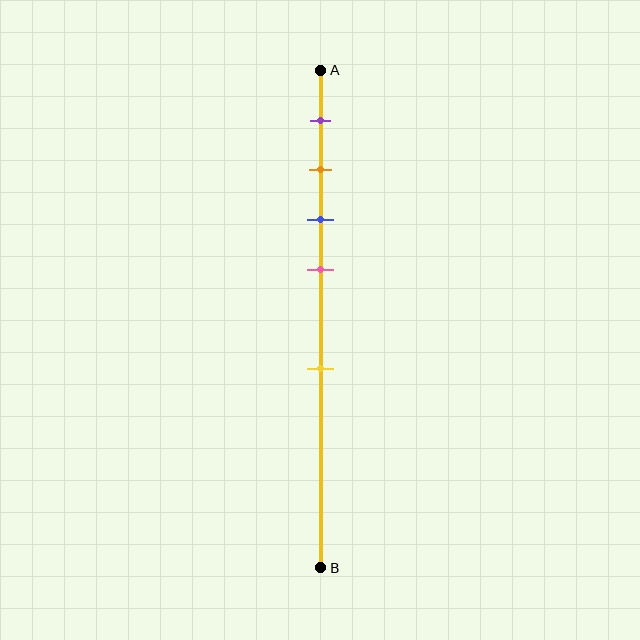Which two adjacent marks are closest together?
The orange and blue marks are the closest adjacent pair.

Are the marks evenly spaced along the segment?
No, the marks are not evenly spaced.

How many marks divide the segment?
There are 5 marks dividing the segment.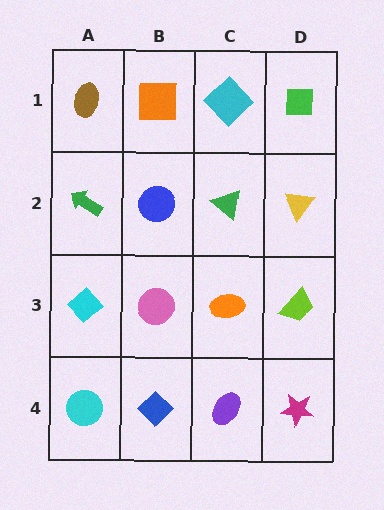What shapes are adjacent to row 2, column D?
A green square (row 1, column D), a lime trapezoid (row 3, column D), a green triangle (row 2, column C).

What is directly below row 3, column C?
A purple ellipse.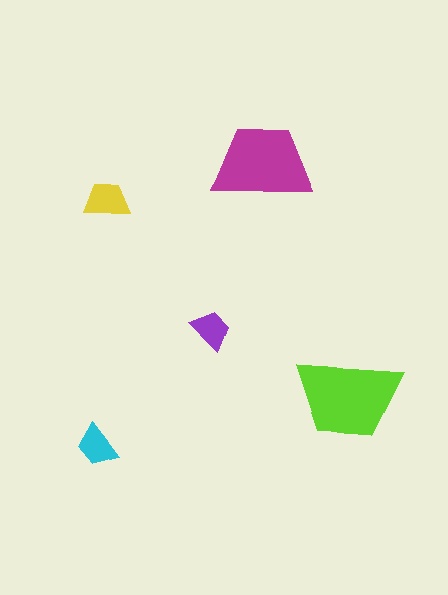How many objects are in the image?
There are 5 objects in the image.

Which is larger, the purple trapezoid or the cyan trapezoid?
The cyan one.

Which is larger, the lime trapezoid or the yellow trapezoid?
The lime one.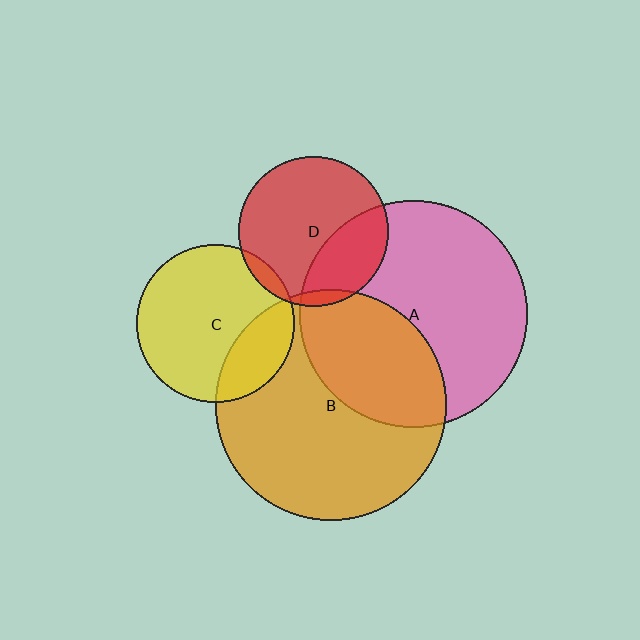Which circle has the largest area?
Circle B (orange).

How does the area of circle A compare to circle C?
Approximately 2.1 times.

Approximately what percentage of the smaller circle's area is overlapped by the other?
Approximately 30%.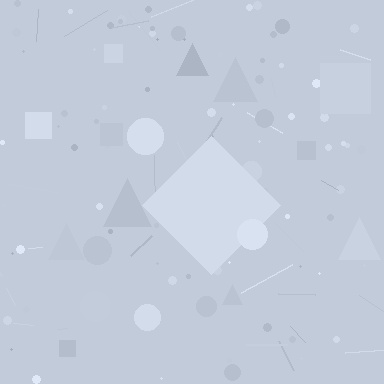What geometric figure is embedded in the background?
A diamond is embedded in the background.